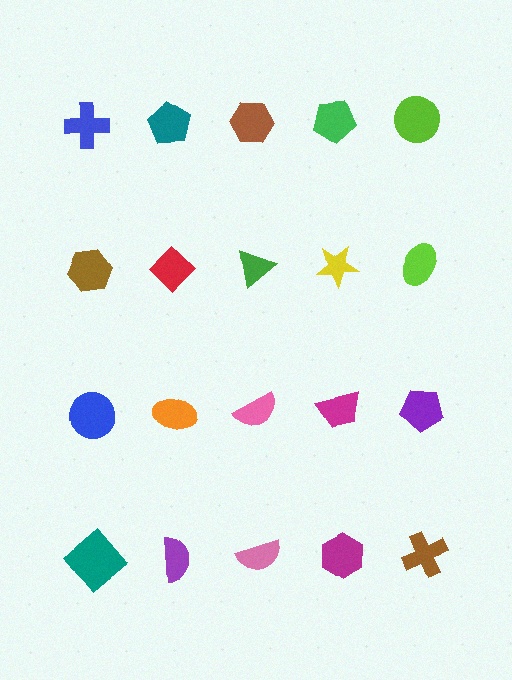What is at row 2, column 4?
A yellow star.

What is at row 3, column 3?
A pink semicircle.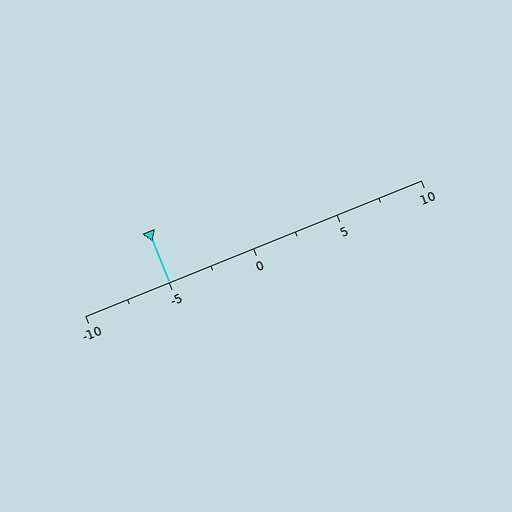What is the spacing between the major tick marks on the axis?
The major ticks are spaced 5 apart.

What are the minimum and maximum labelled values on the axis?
The axis runs from -10 to 10.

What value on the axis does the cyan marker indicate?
The marker indicates approximately -5.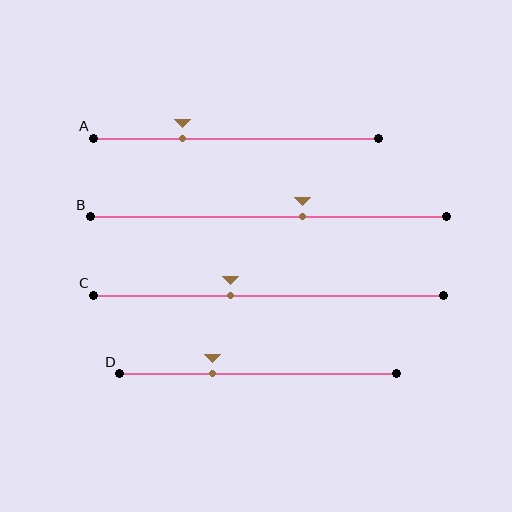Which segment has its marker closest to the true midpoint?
Segment B has its marker closest to the true midpoint.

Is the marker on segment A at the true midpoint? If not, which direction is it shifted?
No, the marker on segment A is shifted to the left by about 19% of the segment length.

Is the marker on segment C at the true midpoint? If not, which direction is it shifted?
No, the marker on segment C is shifted to the left by about 11% of the segment length.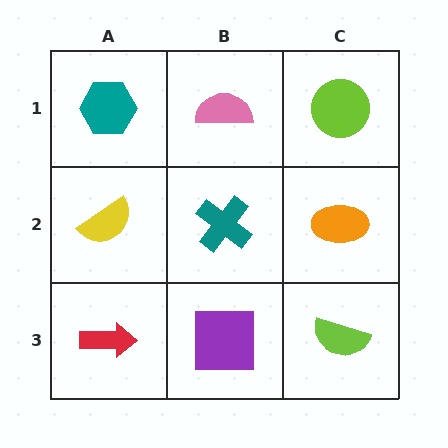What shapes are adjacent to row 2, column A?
A teal hexagon (row 1, column A), a red arrow (row 3, column A), a teal cross (row 2, column B).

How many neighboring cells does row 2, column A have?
3.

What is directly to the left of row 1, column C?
A pink semicircle.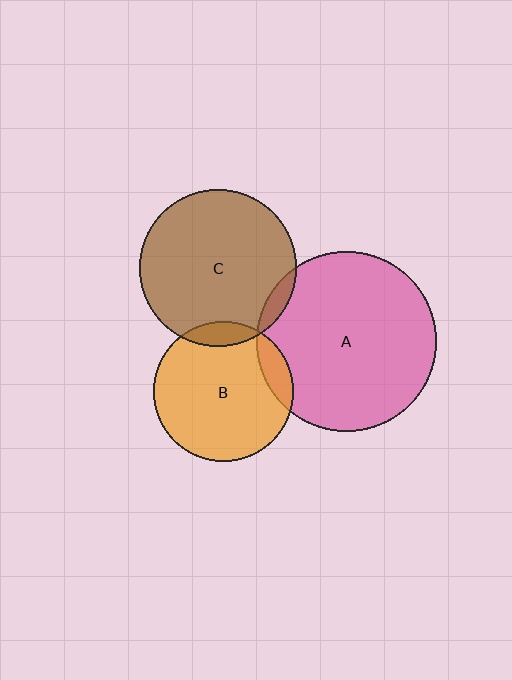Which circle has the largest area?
Circle A (pink).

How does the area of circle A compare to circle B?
Approximately 1.6 times.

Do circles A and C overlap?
Yes.